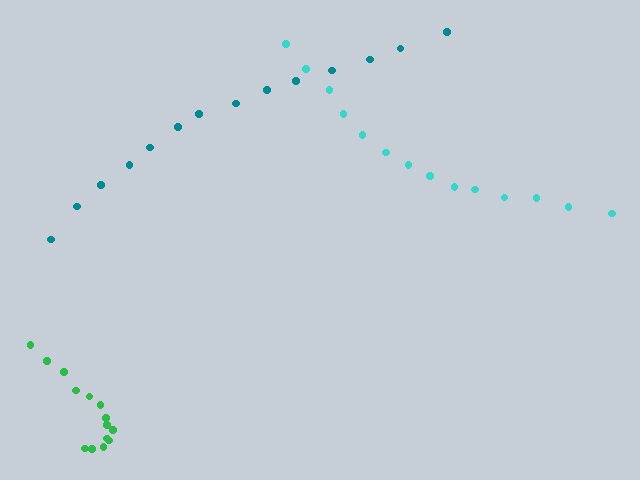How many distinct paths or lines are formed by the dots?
There are 3 distinct paths.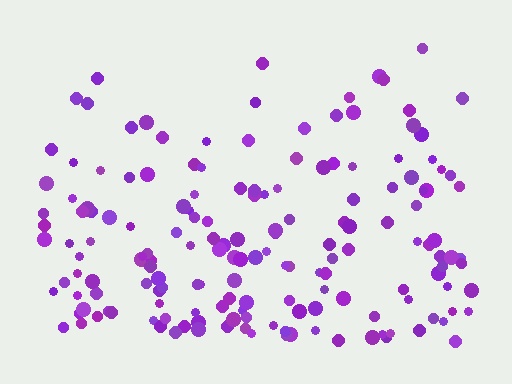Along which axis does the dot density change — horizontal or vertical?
Vertical.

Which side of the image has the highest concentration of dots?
The bottom.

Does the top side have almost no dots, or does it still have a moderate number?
Still a moderate number, just noticeably fewer than the bottom.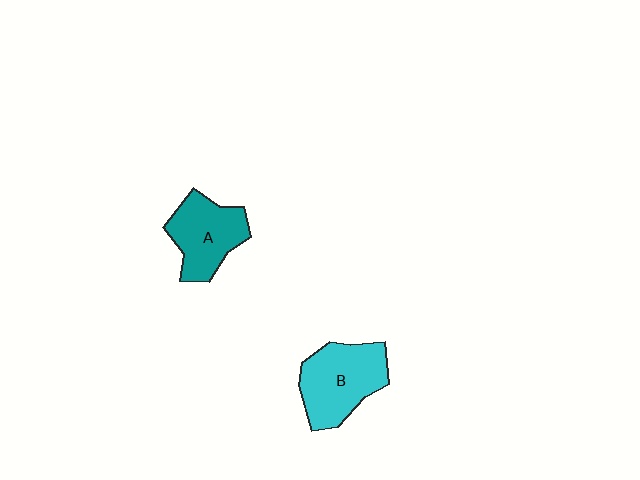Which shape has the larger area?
Shape B (cyan).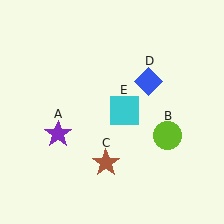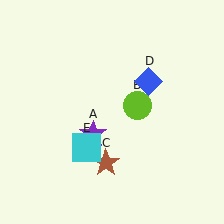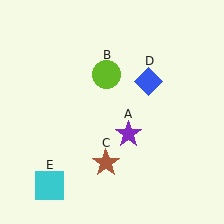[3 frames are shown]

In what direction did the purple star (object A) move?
The purple star (object A) moved right.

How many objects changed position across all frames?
3 objects changed position: purple star (object A), lime circle (object B), cyan square (object E).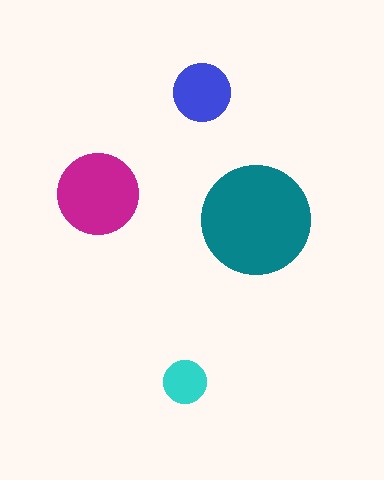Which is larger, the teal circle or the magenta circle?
The teal one.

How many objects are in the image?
There are 4 objects in the image.